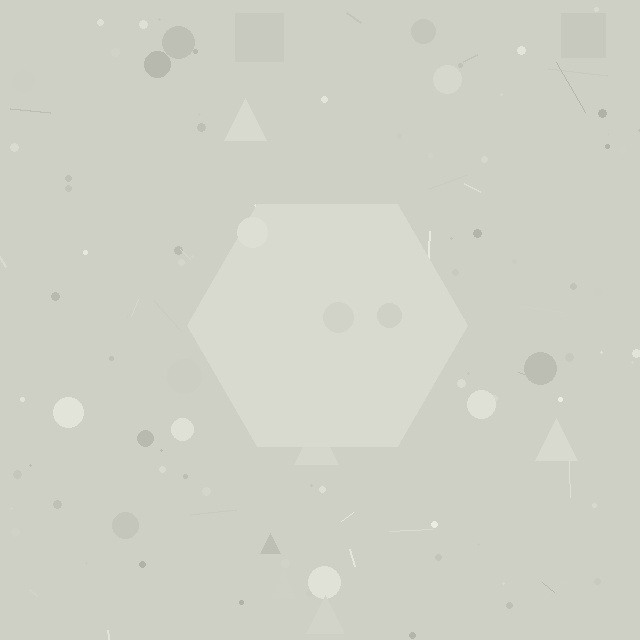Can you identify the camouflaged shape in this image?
The camouflaged shape is a hexagon.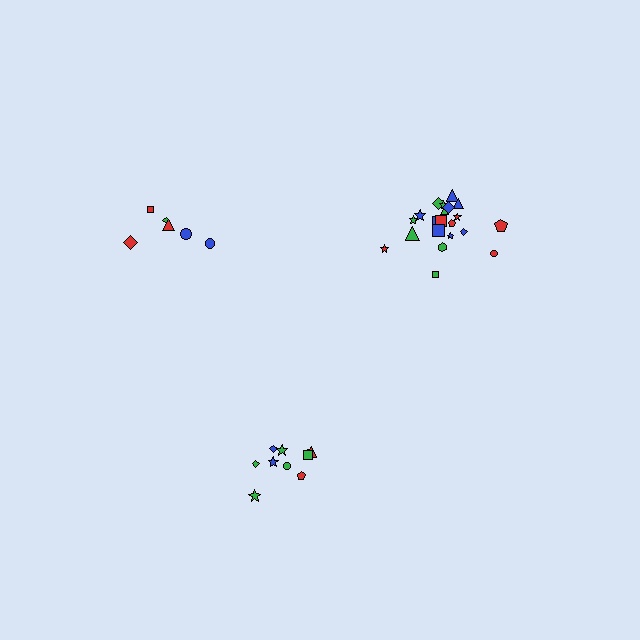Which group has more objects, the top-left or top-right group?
The top-right group.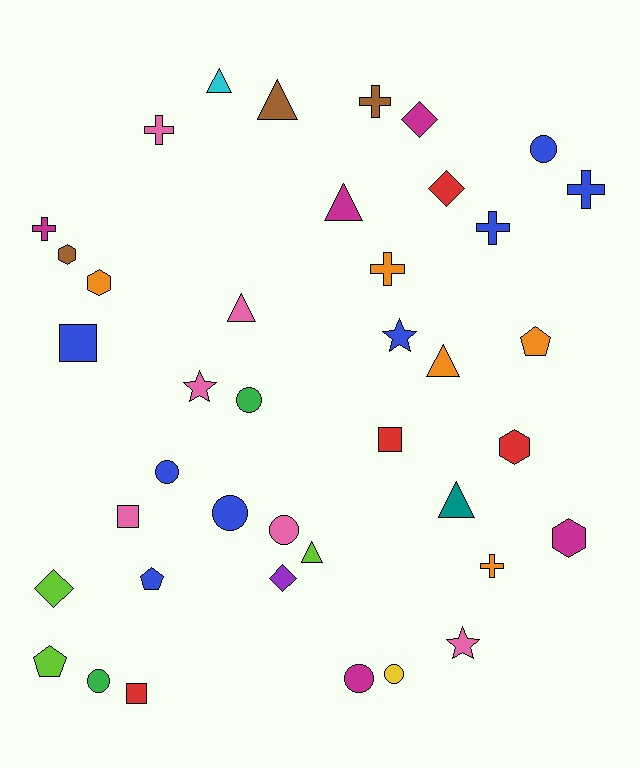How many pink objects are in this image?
There are 6 pink objects.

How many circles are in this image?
There are 8 circles.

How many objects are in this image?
There are 40 objects.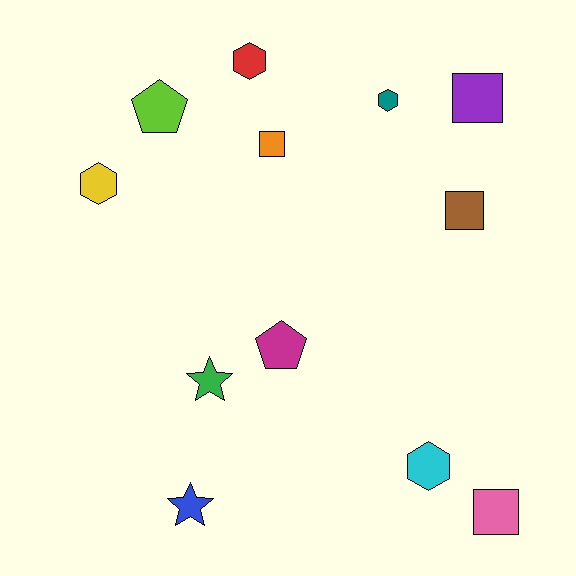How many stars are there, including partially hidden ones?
There are 2 stars.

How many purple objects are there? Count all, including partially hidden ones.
There is 1 purple object.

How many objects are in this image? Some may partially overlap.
There are 12 objects.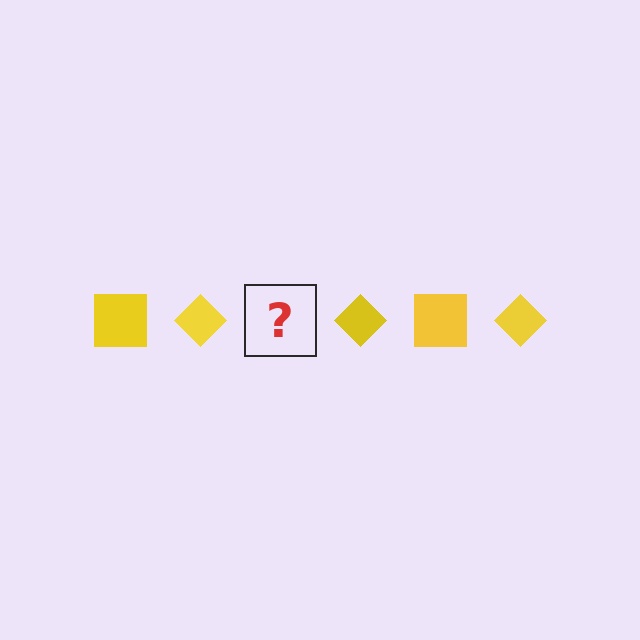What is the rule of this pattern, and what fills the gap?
The rule is that the pattern cycles through square, diamond shapes in yellow. The gap should be filled with a yellow square.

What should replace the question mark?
The question mark should be replaced with a yellow square.